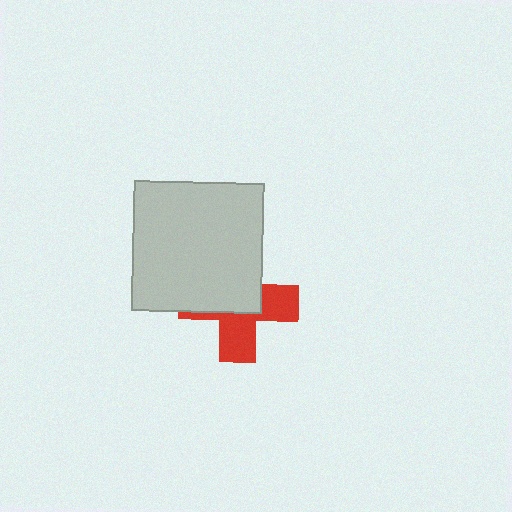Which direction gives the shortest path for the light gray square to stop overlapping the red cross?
Moving toward the upper-left gives the shortest separation.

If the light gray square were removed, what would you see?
You would see the complete red cross.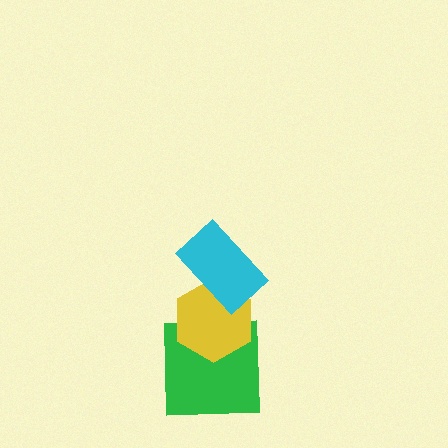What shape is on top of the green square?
The yellow hexagon is on top of the green square.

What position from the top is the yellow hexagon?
The yellow hexagon is 2nd from the top.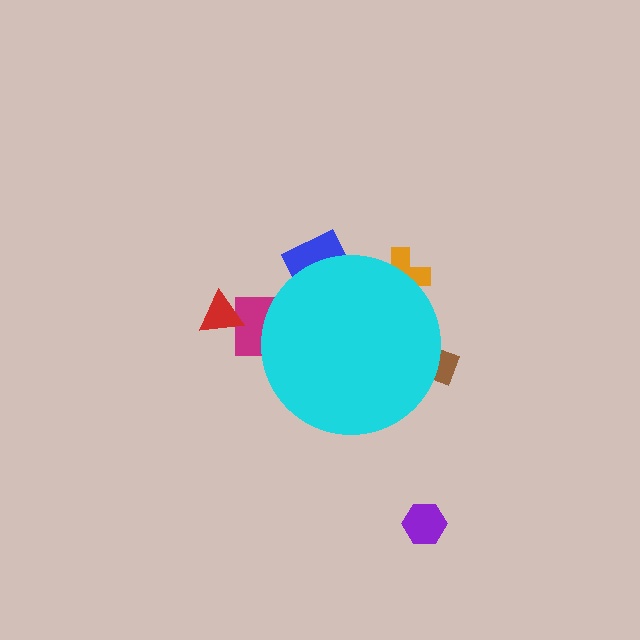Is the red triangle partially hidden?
No, the red triangle is fully visible.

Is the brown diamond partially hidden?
Yes, the brown diamond is partially hidden behind the cyan circle.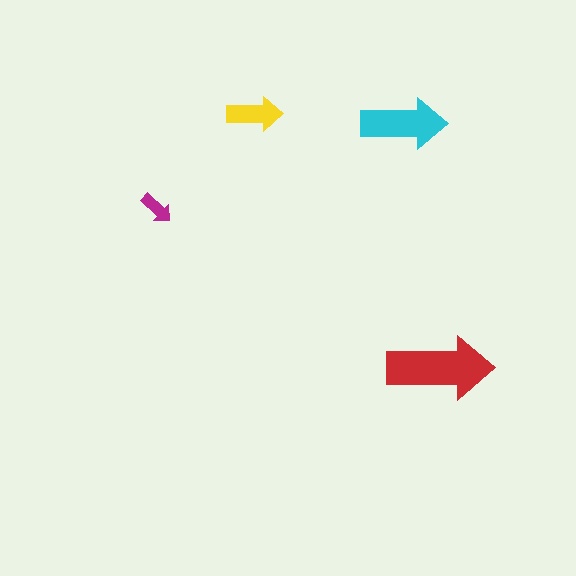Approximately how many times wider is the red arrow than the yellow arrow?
About 2 times wider.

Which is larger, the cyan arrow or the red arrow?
The red one.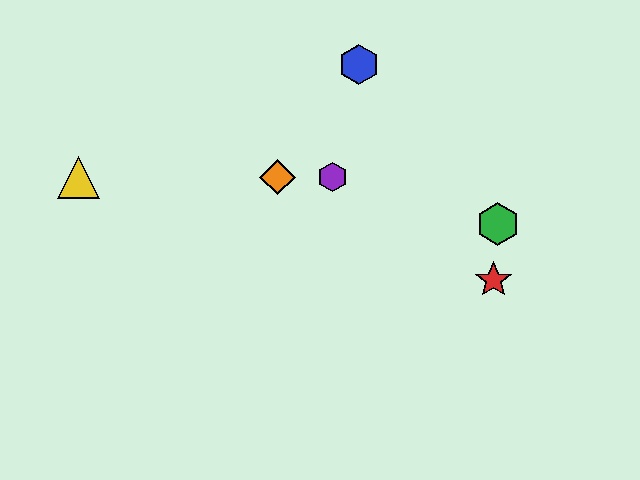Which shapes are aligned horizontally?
The yellow triangle, the purple hexagon, the orange diamond are aligned horizontally.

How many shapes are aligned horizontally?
3 shapes (the yellow triangle, the purple hexagon, the orange diamond) are aligned horizontally.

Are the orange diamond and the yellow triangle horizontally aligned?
Yes, both are at y≈177.